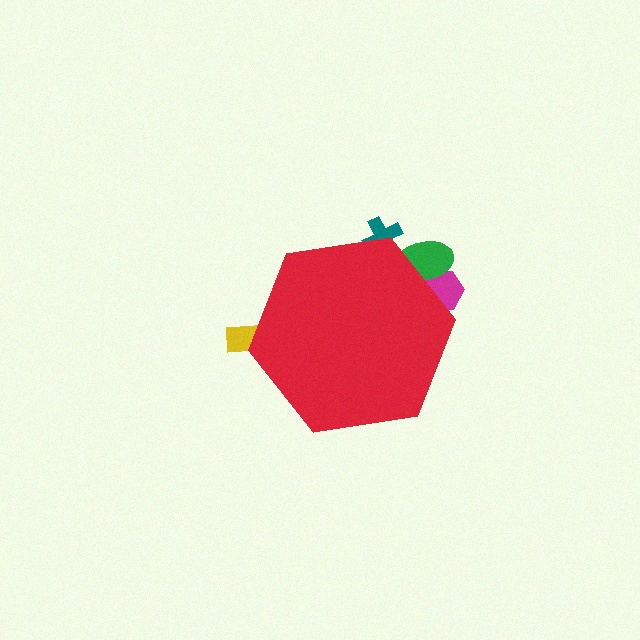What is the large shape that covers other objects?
A red hexagon.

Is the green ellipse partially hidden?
Yes, the green ellipse is partially hidden behind the red hexagon.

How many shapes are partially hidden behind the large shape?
4 shapes are partially hidden.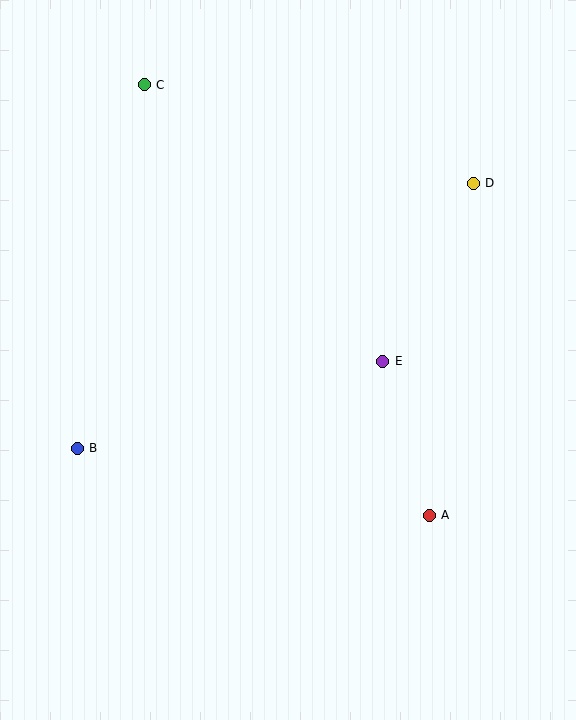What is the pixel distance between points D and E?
The distance between D and E is 200 pixels.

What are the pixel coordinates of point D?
Point D is at (473, 183).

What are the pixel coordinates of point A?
Point A is at (429, 515).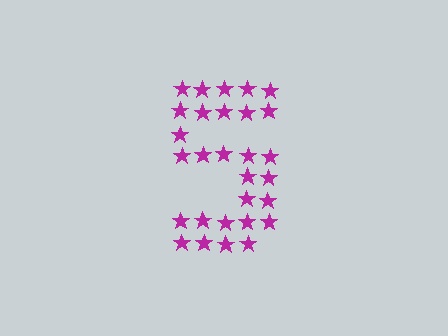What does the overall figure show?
The overall figure shows the digit 5.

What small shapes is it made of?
It is made of small stars.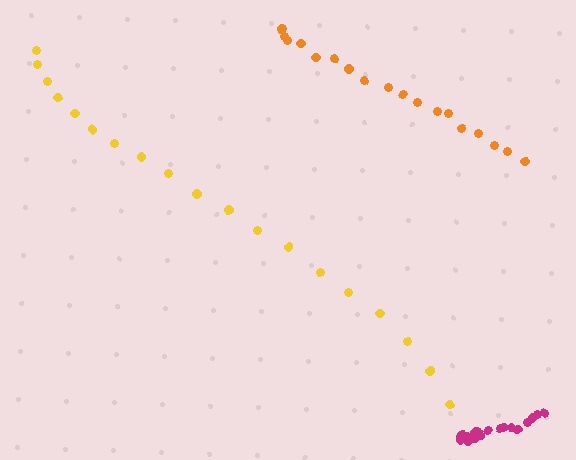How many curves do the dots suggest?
There are 3 distinct paths.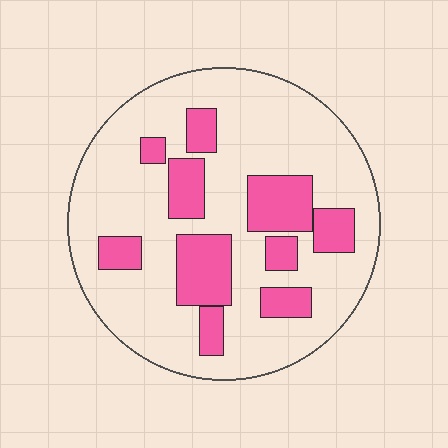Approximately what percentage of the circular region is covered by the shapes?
Approximately 25%.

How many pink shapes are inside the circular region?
10.